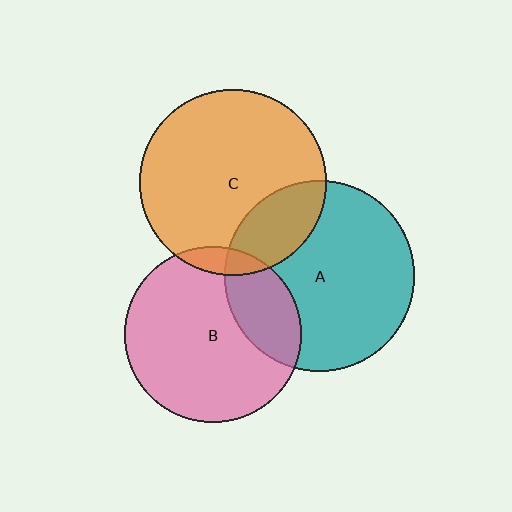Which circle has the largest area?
Circle A (teal).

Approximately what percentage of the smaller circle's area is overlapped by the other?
Approximately 20%.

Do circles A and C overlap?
Yes.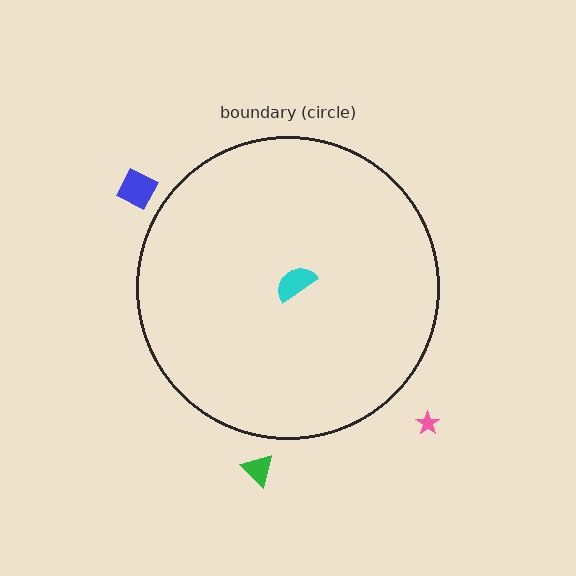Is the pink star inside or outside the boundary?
Outside.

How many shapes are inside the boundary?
1 inside, 3 outside.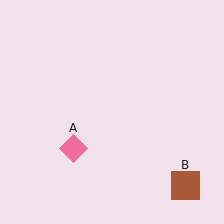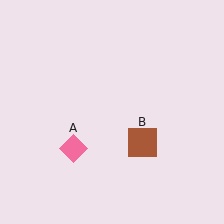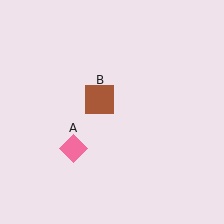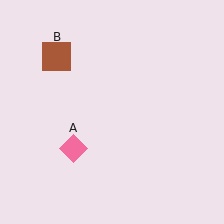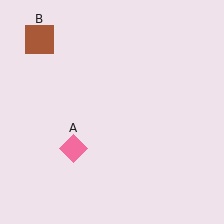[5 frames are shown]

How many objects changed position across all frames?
1 object changed position: brown square (object B).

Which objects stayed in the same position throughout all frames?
Pink diamond (object A) remained stationary.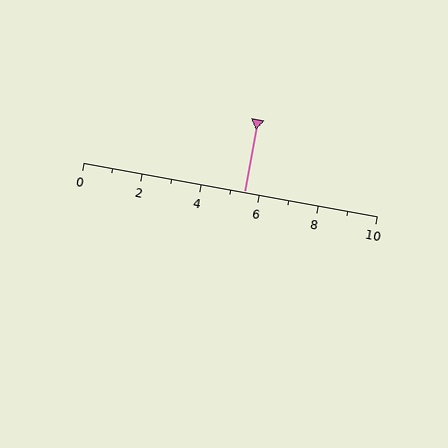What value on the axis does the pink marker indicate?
The marker indicates approximately 5.5.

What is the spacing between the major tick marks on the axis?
The major ticks are spaced 2 apart.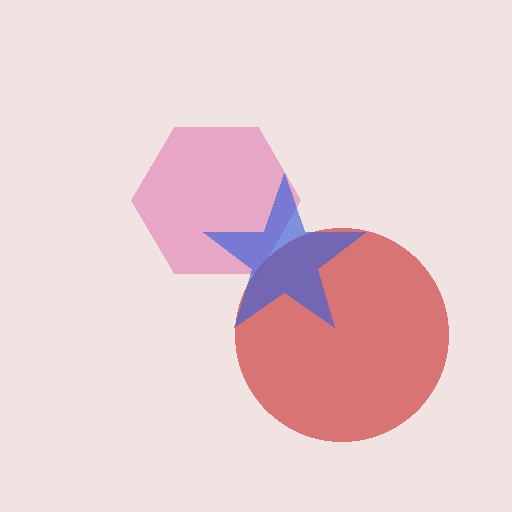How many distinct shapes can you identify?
There are 3 distinct shapes: a pink hexagon, a red circle, a blue star.